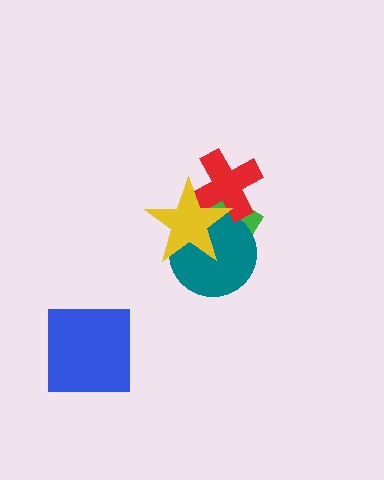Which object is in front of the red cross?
The yellow star is in front of the red cross.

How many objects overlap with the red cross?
3 objects overlap with the red cross.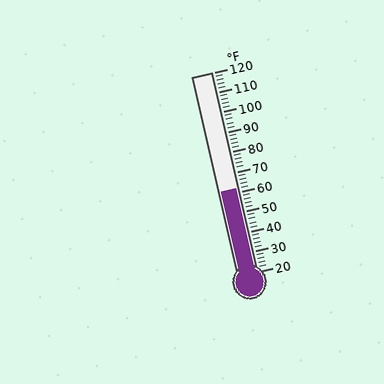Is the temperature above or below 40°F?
The temperature is above 40°F.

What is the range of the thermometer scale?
The thermometer scale ranges from 20°F to 120°F.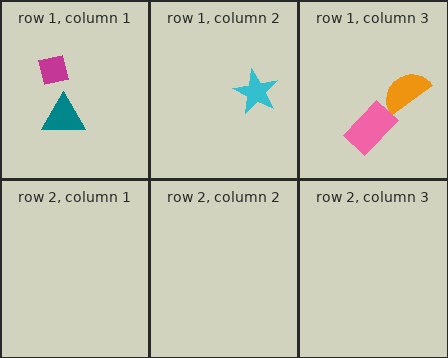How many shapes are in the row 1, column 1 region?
2.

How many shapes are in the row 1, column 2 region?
1.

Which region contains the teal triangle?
The row 1, column 1 region.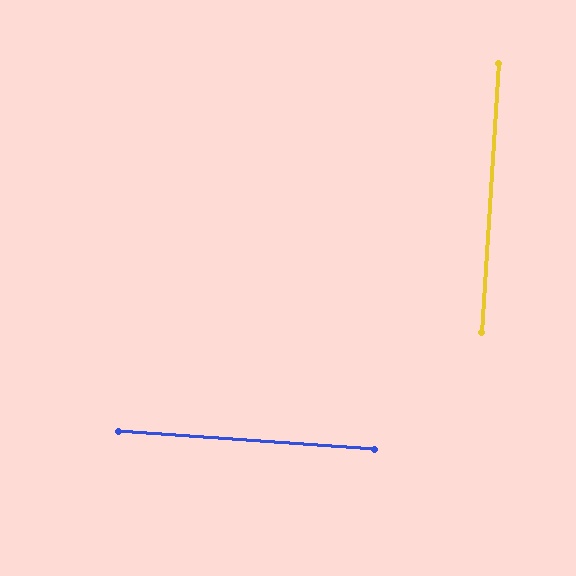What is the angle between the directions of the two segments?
Approximately 90 degrees.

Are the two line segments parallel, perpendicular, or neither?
Perpendicular — they meet at approximately 90°.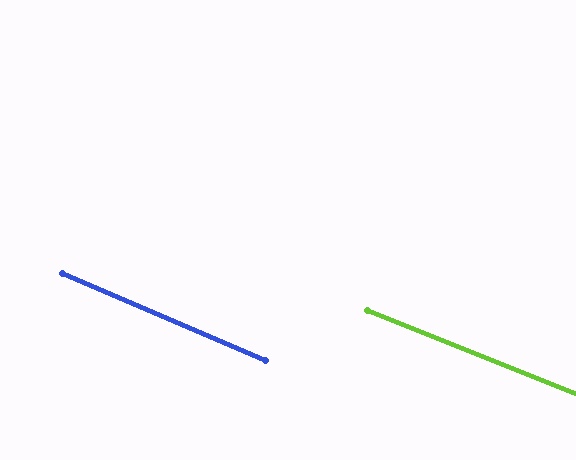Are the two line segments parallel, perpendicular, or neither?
Parallel — their directions differ by only 1.7°.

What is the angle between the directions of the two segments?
Approximately 2 degrees.